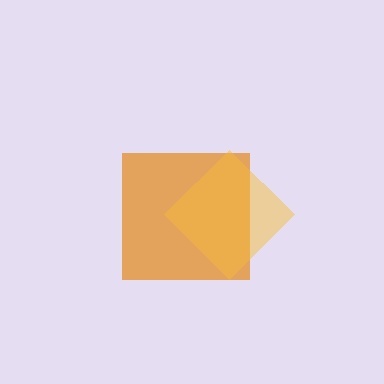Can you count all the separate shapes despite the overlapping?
Yes, there are 2 separate shapes.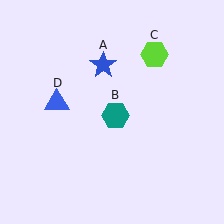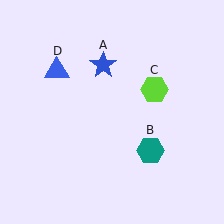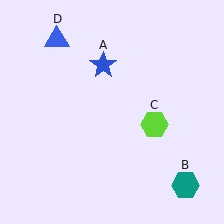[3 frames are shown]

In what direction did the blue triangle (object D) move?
The blue triangle (object D) moved up.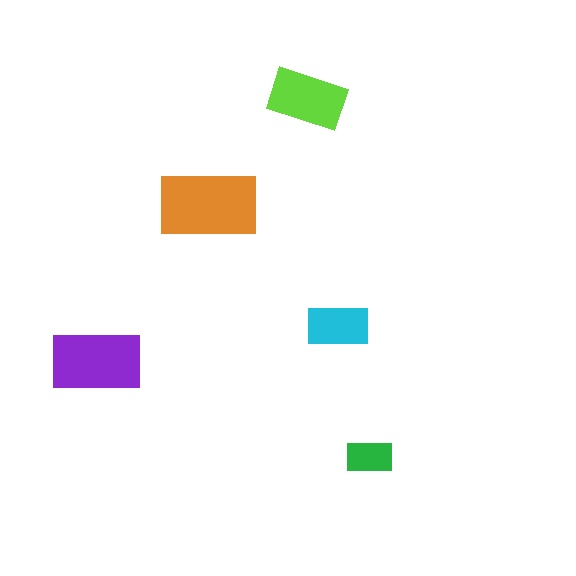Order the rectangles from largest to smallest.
the orange one, the purple one, the lime one, the cyan one, the green one.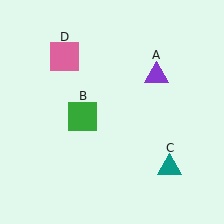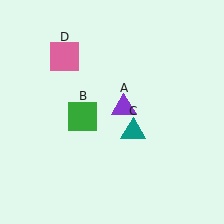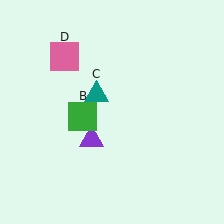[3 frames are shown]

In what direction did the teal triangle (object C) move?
The teal triangle (object C) moved up and to the left.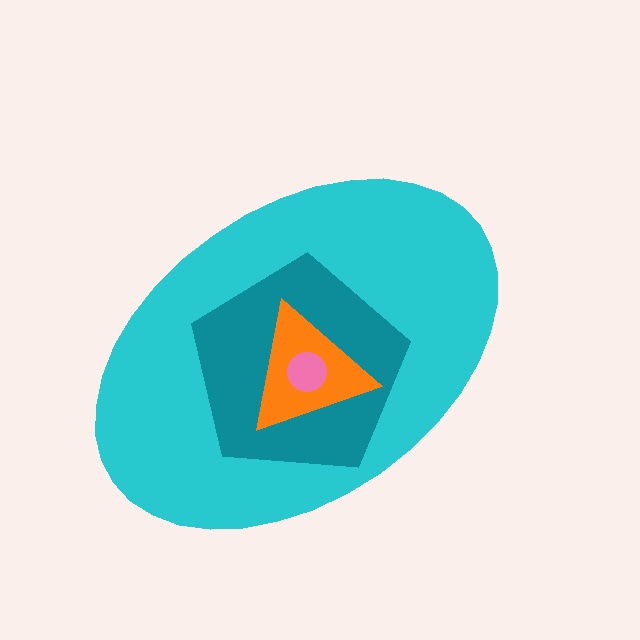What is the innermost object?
The pink circle.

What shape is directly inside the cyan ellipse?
The teal pentagon.